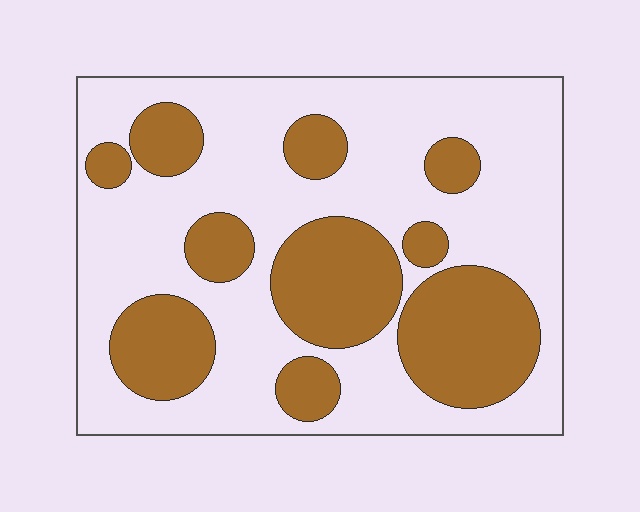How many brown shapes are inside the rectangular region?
10.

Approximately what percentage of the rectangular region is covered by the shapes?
Approximately 35%.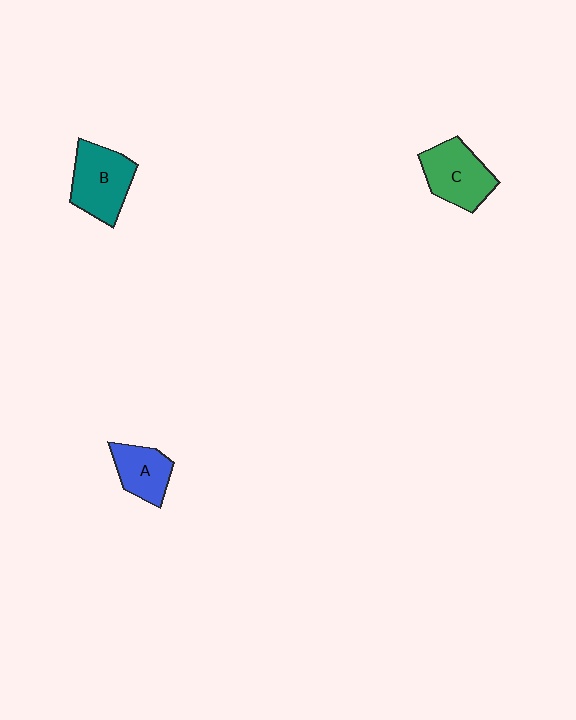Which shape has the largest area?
Shape B (teal).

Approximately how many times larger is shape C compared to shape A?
Approximately 1.3 times.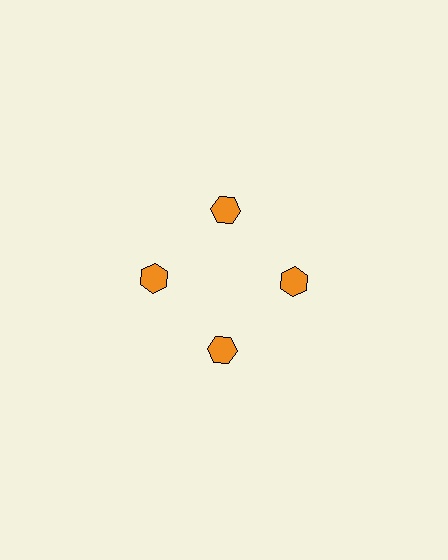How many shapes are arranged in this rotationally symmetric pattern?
There are 4 shapes, arranged in 4 groups of 1.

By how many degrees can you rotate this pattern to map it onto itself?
The pattern maps onto itself every 90 degrees of rotation.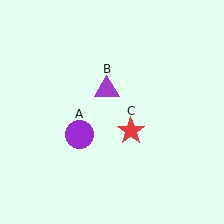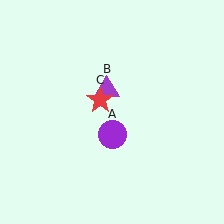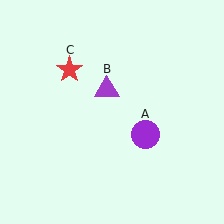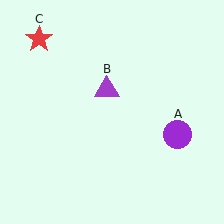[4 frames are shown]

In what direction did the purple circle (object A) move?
The purple circle (object A) moved right.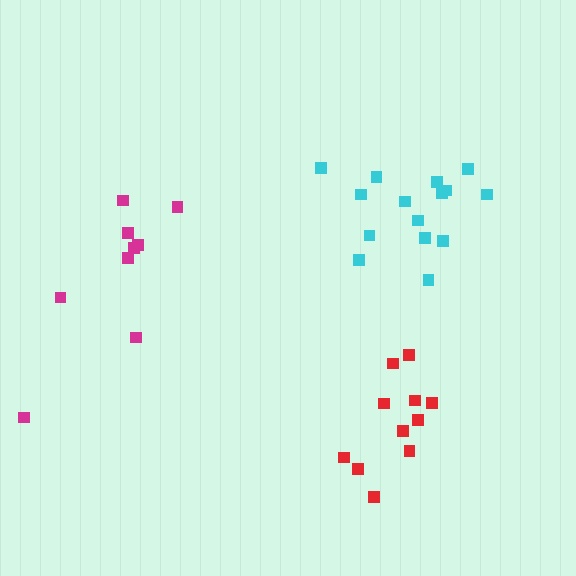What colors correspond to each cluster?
The clusters are colored: red, magenta, cyan.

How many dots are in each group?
Group 1: 11 dots, Group 2: 9 dots, Group 3: 15 dots (35 total).